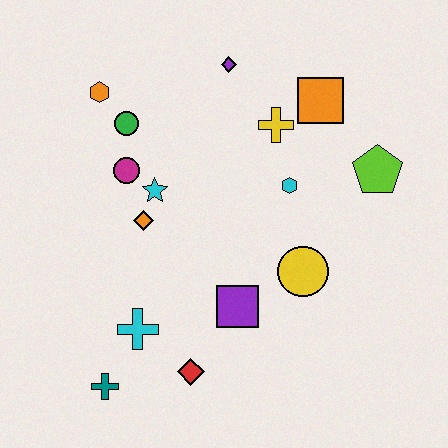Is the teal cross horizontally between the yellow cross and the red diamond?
No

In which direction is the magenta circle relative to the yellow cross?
The magenta circle is to the left of the yellow cross.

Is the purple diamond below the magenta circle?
No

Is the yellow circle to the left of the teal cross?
No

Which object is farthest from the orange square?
The teal cross is farthest from the orange square.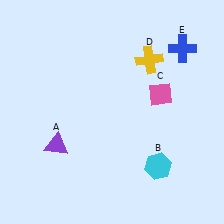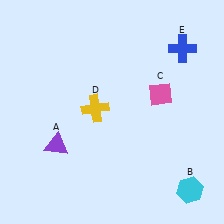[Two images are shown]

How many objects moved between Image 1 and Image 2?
2 objects moved between the two images.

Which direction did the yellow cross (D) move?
The yellow cross (D) moved left.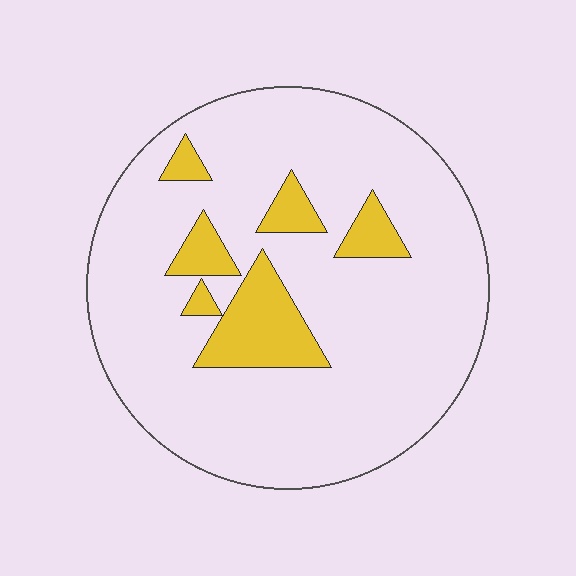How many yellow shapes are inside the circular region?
6.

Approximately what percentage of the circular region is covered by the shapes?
Approximately 15%.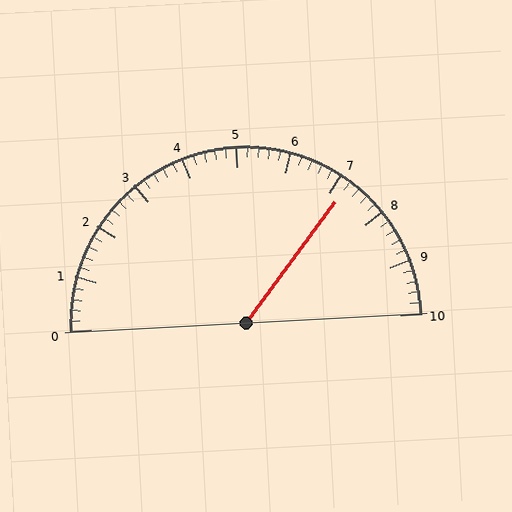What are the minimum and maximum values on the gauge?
The gauge ranges from 0 to 10.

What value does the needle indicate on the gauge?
The needle indicates approximately 7.2.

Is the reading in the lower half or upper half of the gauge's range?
The reading is in the upper half of the range (0 to 10).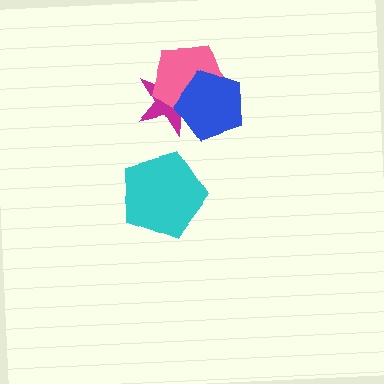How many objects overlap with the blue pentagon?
2 objects overlap with the blue pentagon.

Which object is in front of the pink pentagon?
The blue pentagon is in front of the pink pentagon.